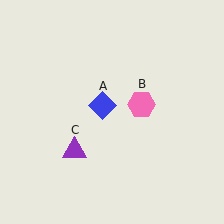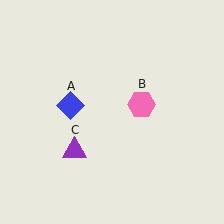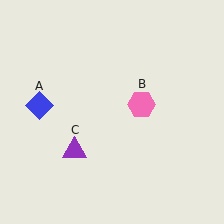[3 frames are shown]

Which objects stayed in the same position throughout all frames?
Pink hexagon (object B) and purple triangle (object C) remained stationary.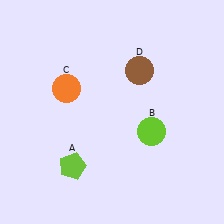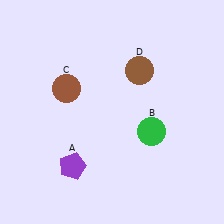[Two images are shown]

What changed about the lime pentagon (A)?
In Image 1, A is lime. In Image 2, it changed to purple.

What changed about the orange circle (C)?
In Image 1, C is orange. In Image 2, it changed to brown.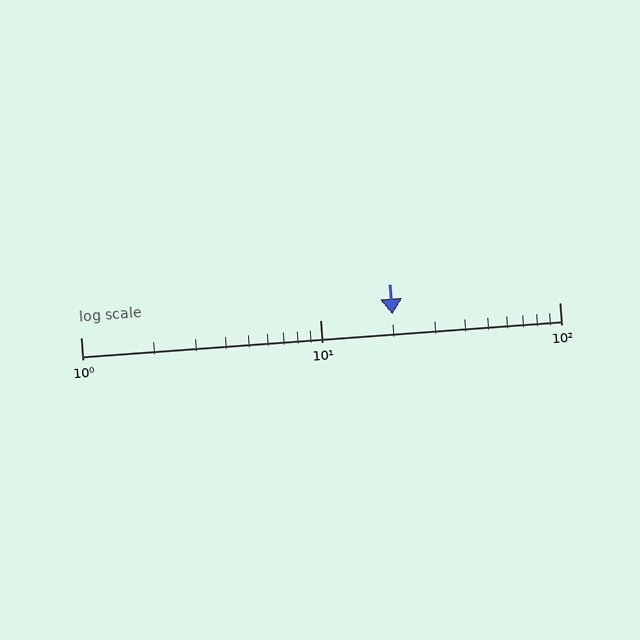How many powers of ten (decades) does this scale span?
The scale spans 2 decades, from 1 to 100.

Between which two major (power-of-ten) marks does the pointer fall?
The pointer is between 10 and 100.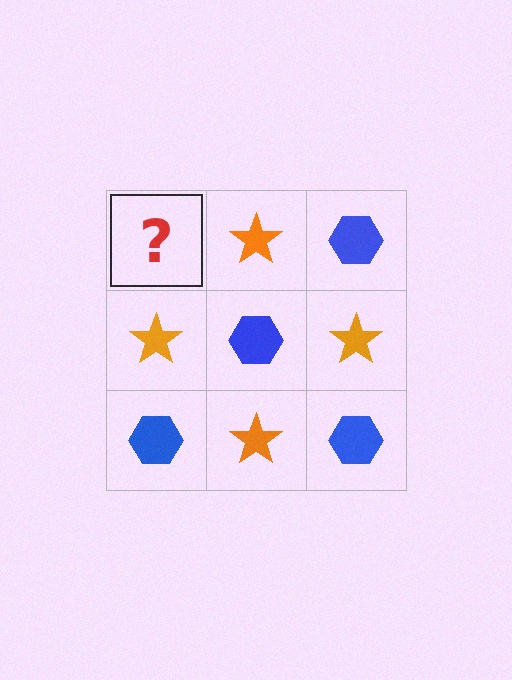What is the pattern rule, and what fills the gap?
The rule is that it alternates blue hexagon and orange star in a checkerboard pattern. The gap should be filled with a blue hexagon.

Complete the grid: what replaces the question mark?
The question mark should be replaced with a blue hexagon.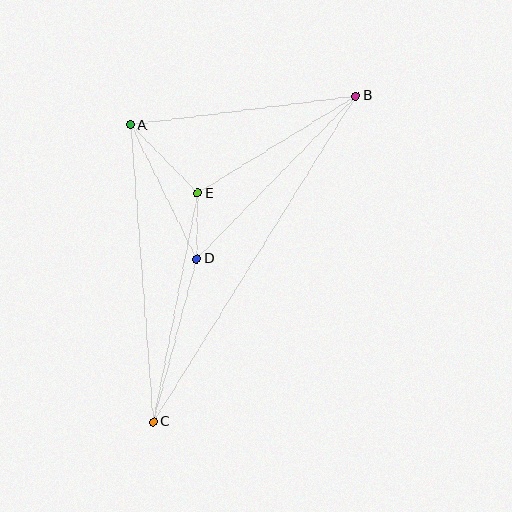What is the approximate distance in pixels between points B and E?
The distance between B and E is approximately 185 pixels.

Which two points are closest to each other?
Points D and E are closest to each other.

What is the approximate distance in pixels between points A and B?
The distance between A and B is approximately 227 pixels.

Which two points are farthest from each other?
Points B and C are farthest from each other.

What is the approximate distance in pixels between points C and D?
The distance between C and D is approximately 169 pixels.